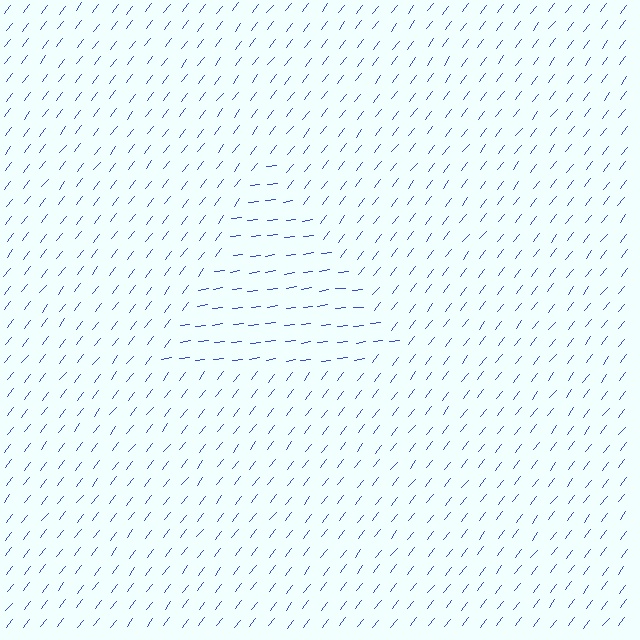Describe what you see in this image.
The image is filled with small blue line segments. A triangle region in the image has lines oriented differently from the surrounding lines, creating a visible texture boundary.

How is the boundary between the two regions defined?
The boundary is defined purely by a change in line orientation (approximately 45 degrees difference). All lines are the same color and thickness.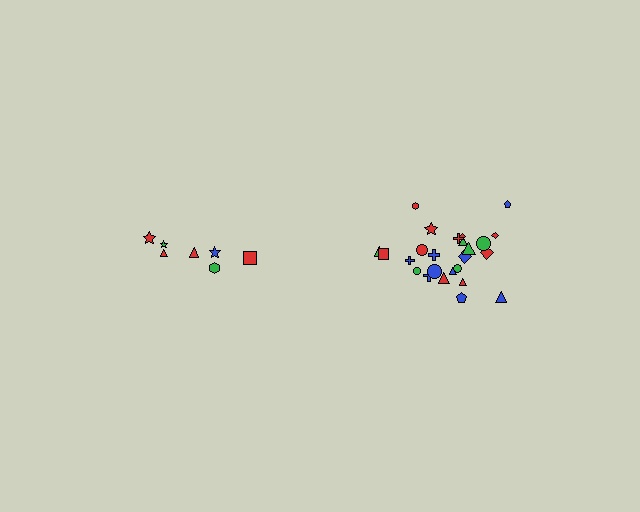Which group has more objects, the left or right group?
The right group.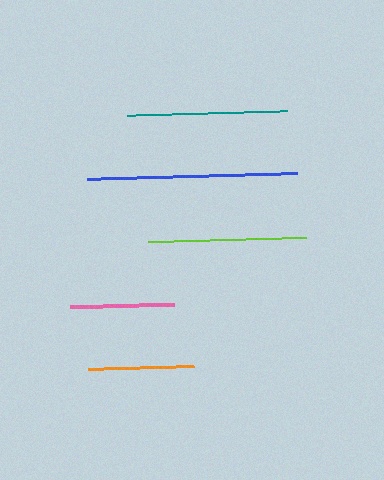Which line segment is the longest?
The blue line is the longest at approximately 211 pixels.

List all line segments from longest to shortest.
From longest to shortest: blue, teal, lime, orange, pink.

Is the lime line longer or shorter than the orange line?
The lime line is longer than the orange line.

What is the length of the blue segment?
The blue segment is approximately 211 pixels long.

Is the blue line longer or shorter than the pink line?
The blue line is longer than the pink line.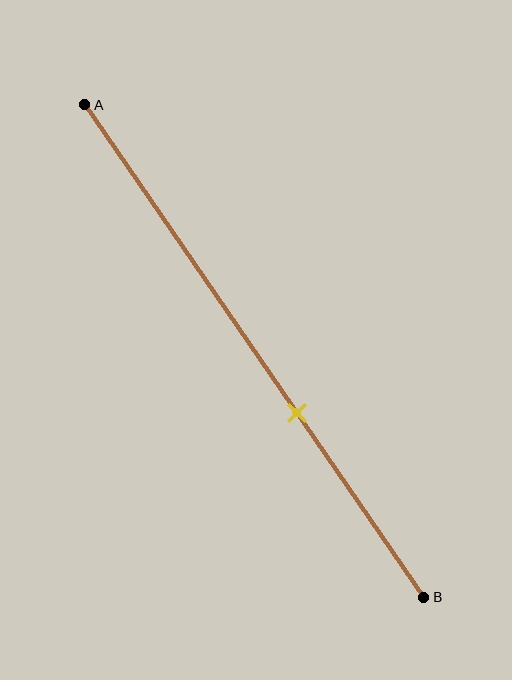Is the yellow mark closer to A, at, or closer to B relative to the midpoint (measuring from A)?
The yellow mark is closer to point B than the midpoint of segment AB.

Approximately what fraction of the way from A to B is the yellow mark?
The yellow mark is approximately 65% of the way from A to B.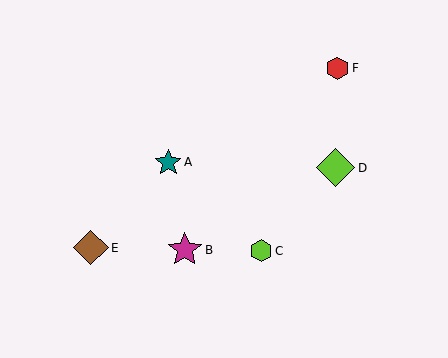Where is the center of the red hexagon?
The center of the red hexagon is at (338, 68).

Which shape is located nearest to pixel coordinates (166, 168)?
The teal star (labeled A) at (168, 162) is nearest to that location.